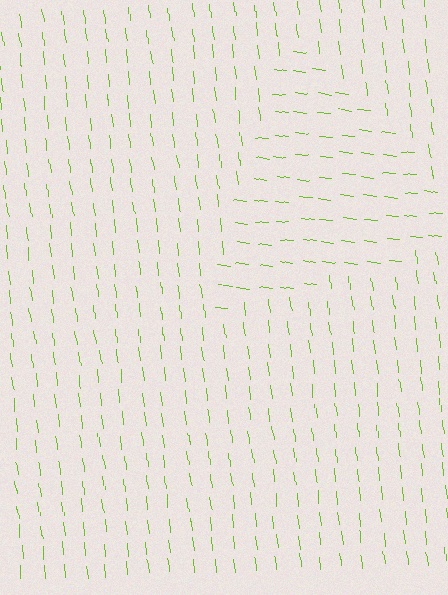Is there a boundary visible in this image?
Yes, there is a texture boundary formed by a change in line orientation.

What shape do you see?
I see a triangle.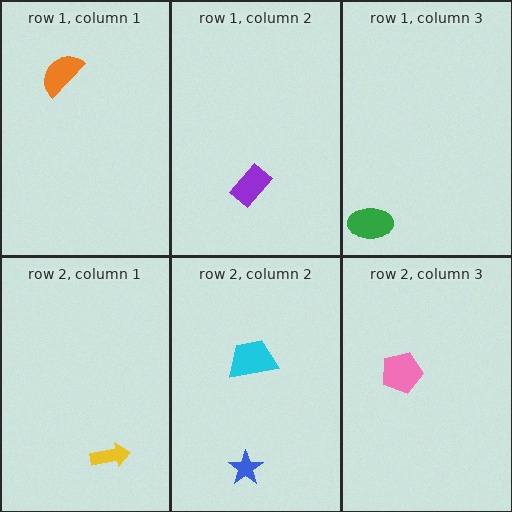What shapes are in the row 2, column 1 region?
The yellow arrow.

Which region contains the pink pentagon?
The row 2, column 3 region.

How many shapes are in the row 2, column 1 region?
1.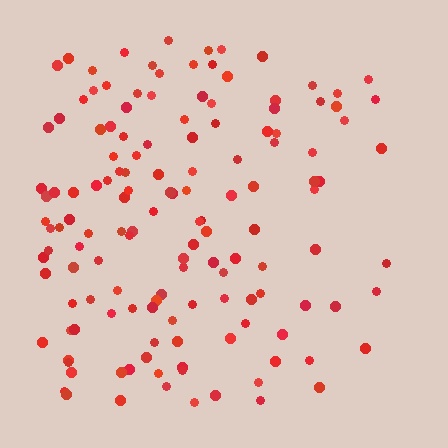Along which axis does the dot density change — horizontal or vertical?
Horizontal.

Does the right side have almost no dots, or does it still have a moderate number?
Still a moderate number, just noticeably fewer than the left.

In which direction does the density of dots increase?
From right to left, with the left side densest.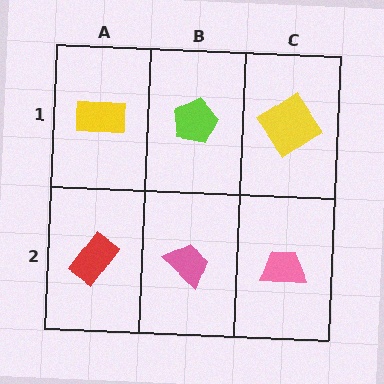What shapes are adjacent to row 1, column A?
A red rectangle (row 2, column A), a lime pentagon (row 1, column B).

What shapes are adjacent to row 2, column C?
A yellow diamond (row 1, column C), a pink trapezoid (row 2, column B).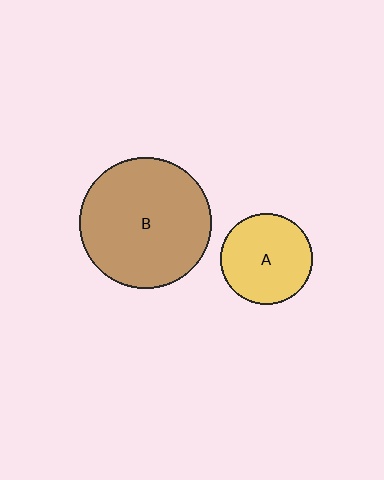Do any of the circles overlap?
No, none of the circles overlap.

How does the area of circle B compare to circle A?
Approximately 2.0 times.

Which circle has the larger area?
Circle B (brown).